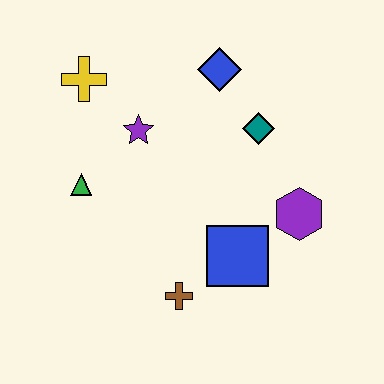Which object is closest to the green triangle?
The purple star is closest to the green triangle.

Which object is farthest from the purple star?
The purple hexagon is farthest from the purple star.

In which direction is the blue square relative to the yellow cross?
The blue square is below the yellow cross.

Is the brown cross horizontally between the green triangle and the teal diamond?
Yes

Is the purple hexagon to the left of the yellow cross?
No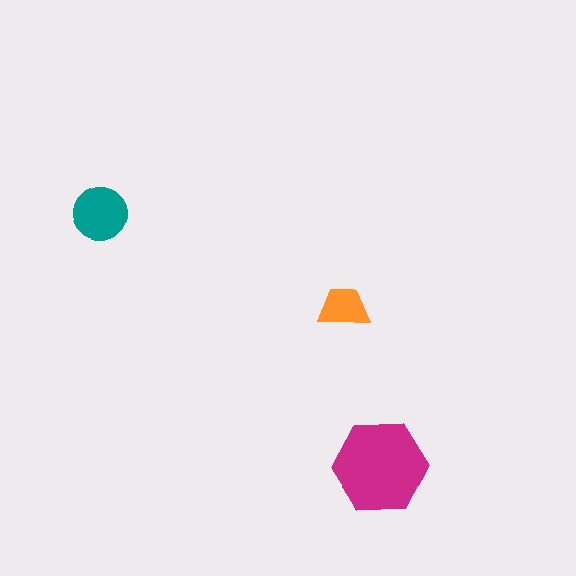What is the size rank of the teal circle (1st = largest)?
2nd.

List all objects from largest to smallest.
The magenta hexagon, the teal circle, the orange trapezoid.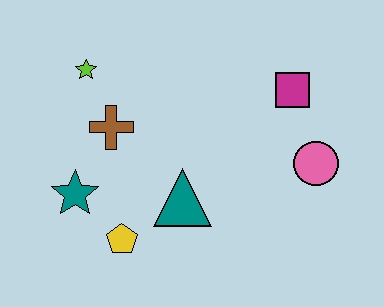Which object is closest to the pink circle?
The magenta square is closest to the pink circle.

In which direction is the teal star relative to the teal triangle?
The teal star is to the left of the teal triangle.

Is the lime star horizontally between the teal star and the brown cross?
Yes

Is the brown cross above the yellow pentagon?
Yes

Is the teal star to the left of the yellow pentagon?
Yes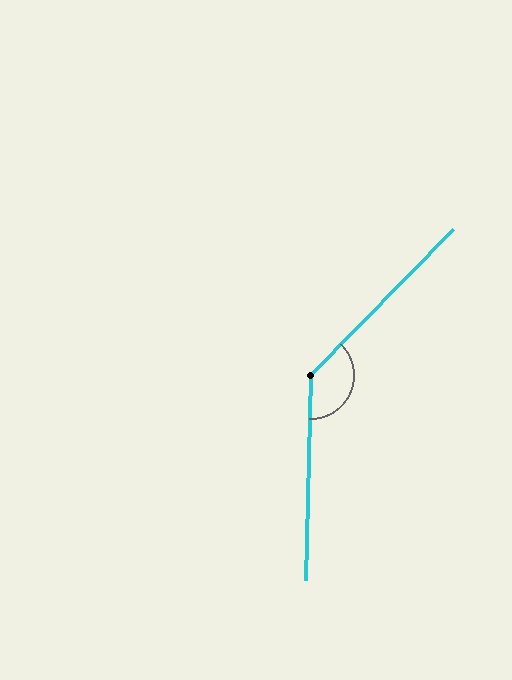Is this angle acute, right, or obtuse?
It is obtuse.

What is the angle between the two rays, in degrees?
Approximately 137 degrees.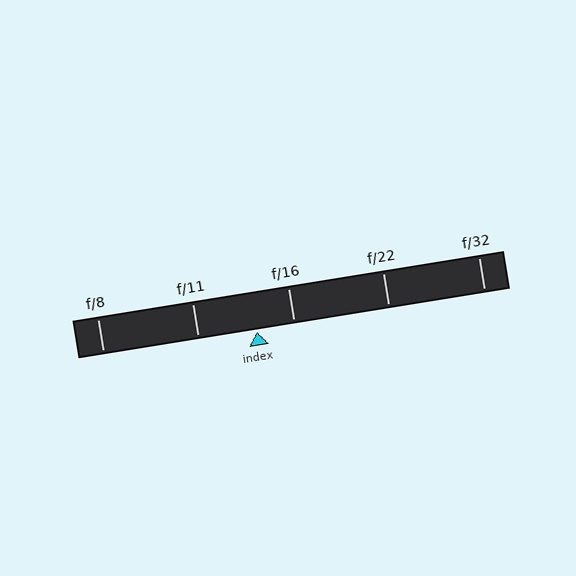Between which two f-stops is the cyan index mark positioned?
The index mark is between f/11 and f/16.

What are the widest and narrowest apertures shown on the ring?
The widest aperture shown is f/8 and the narrowest is f/32.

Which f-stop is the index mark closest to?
The index mark is closest to f/16.